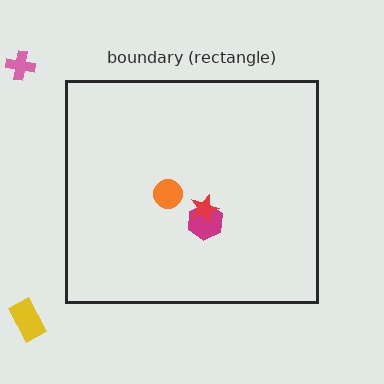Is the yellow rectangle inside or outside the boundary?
Outside.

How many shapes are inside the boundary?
3 inside, 2 outside.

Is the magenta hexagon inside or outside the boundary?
Inside.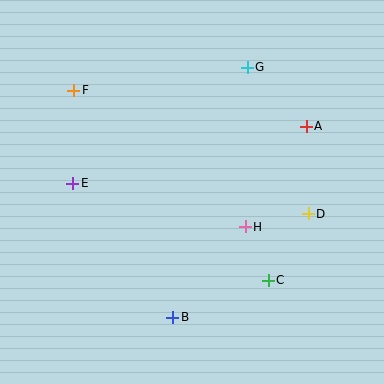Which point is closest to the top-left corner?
Point F is closest to the top-left corner.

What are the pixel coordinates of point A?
Point A is at (306, 126).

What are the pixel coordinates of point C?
Point C is at (268, 280).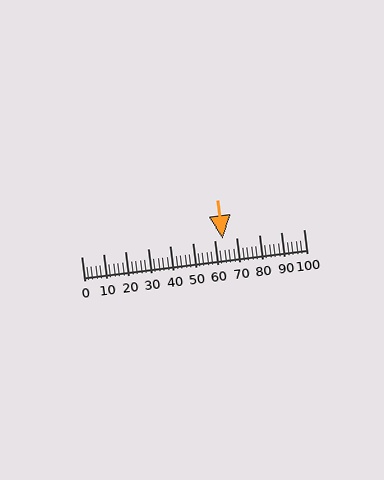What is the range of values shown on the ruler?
The ruler shows values from 0 to 100.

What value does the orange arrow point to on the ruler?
The orange arrow points to approximately 64.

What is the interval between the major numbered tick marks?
The major tick marks are spaced 10 units apart.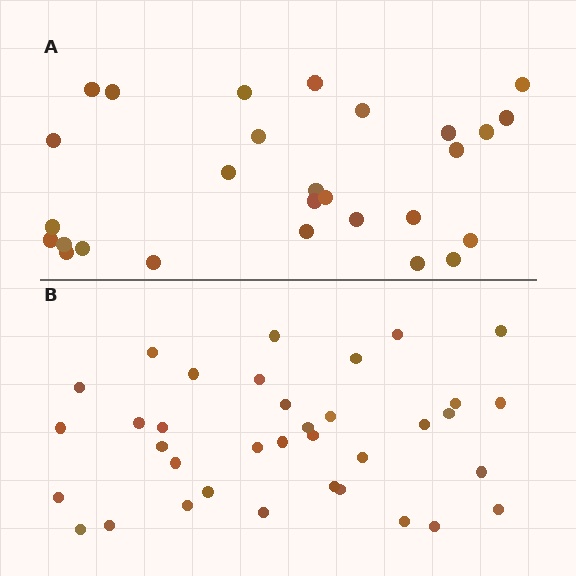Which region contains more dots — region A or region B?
Region B (the bottom region) has more dots.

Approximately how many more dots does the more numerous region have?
Region B has roughly 8 or so more dots than region A.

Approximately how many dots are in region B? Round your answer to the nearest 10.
About 40 dots. (The exact count is 36, which rounds to 40.)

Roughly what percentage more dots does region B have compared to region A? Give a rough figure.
About 30% more.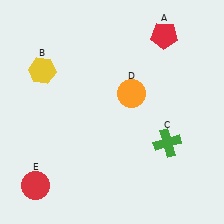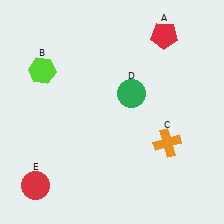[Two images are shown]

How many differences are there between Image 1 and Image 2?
There are 3 differences between the two images.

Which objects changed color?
B changed from yellow to lime. C changed from green to orange. D changed from orange to green.